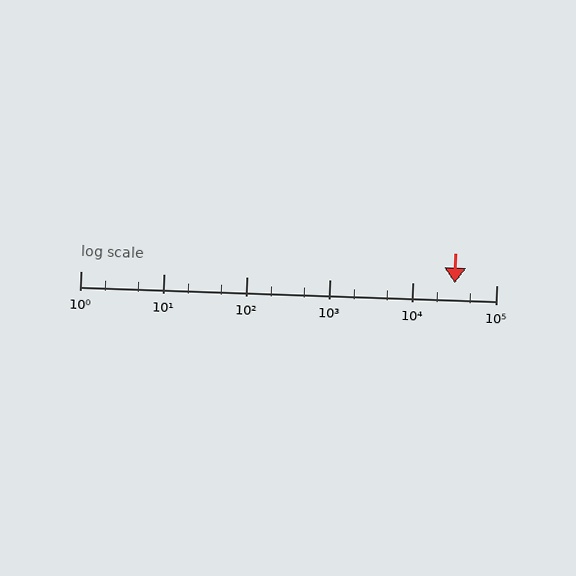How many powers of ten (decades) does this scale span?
The scale spans 5 decades, from 1 to 100000.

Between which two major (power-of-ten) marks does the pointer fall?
The pointer is between 10000 and 100000.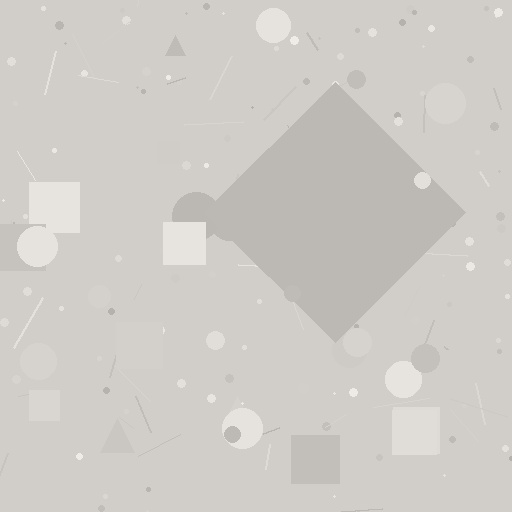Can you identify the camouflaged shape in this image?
The camouflaged shape is a diamond.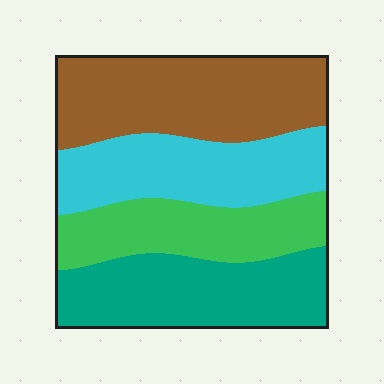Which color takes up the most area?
Brown, at roughly 30%.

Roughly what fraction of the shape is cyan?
Cyan covers around 25% of the shape.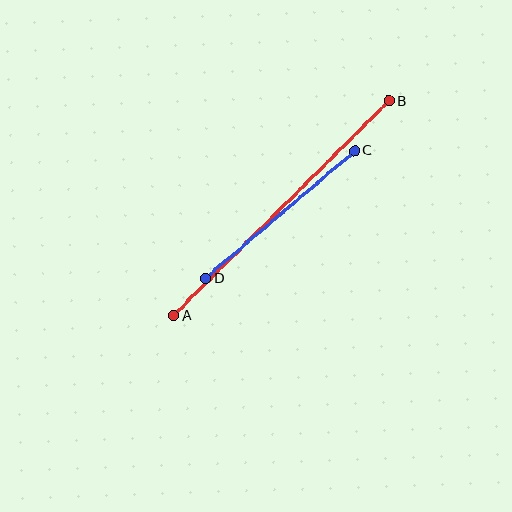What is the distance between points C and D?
The distance is approximately 197 pixels.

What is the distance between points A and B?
The distance is approximately 304 pixels.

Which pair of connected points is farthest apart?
Points A and B are farthest apart.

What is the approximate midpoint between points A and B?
The midpoint is at approximately (281, 208) pixels.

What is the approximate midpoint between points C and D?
The midpoint is at approximately (280, 215) pixels.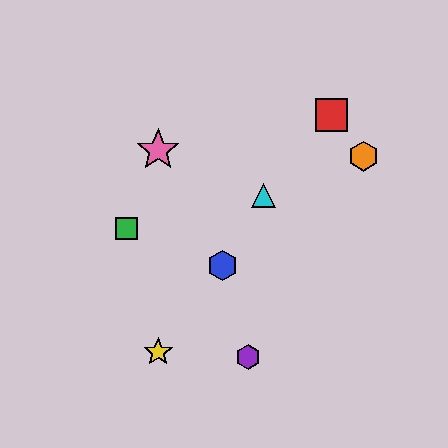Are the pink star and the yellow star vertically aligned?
Yes, both are at x≈158.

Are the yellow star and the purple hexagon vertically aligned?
No, the yellow star is at x≈158 and the purple hexagon is at x≈248.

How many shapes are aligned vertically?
2 shapes (the yellow star, the pink star) are aligned vertically.